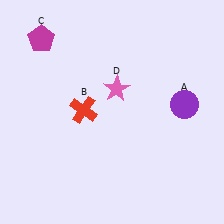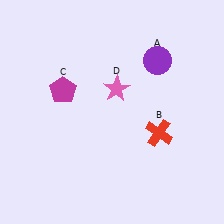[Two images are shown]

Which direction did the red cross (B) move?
The red cross (B) moved right.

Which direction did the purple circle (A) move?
The purple circle (A) moved up.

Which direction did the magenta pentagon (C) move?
The magenta pentagon (C) moved down.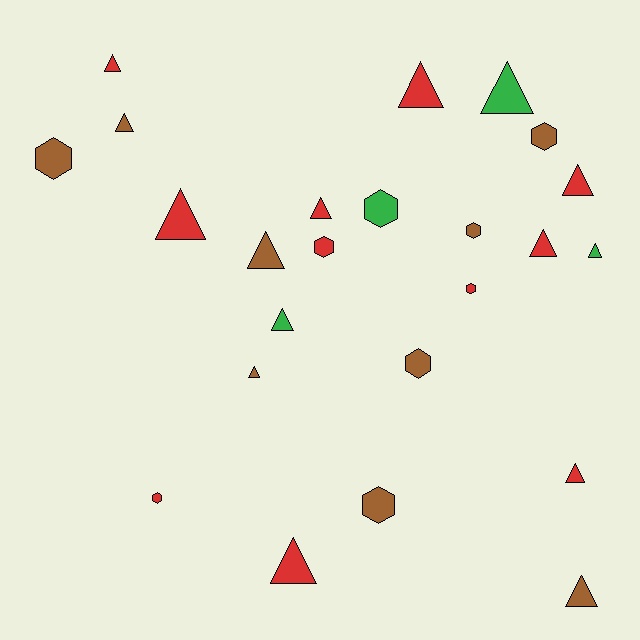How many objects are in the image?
There are 24 objects.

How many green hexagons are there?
There is 1 green hexagon.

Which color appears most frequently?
Red, with 11 objects.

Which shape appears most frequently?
Triangle, with 15 objects.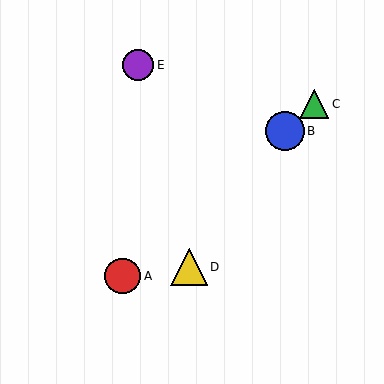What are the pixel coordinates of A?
Object A is at (123, 276).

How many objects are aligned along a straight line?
3 objects (A, B, C) are aligned along a straight line.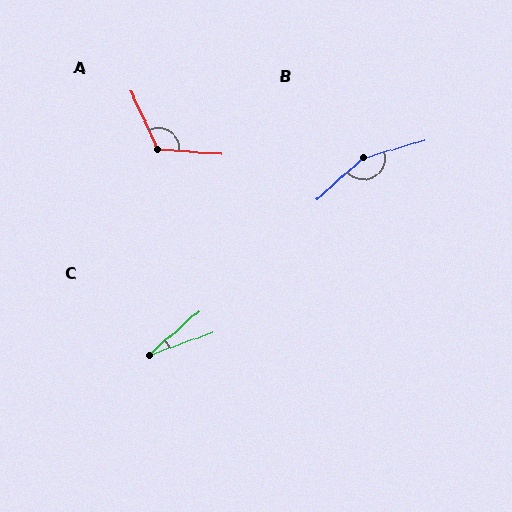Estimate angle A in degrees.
Approximately 119 degrees.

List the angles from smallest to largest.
C (22°), A (119°), B (155°).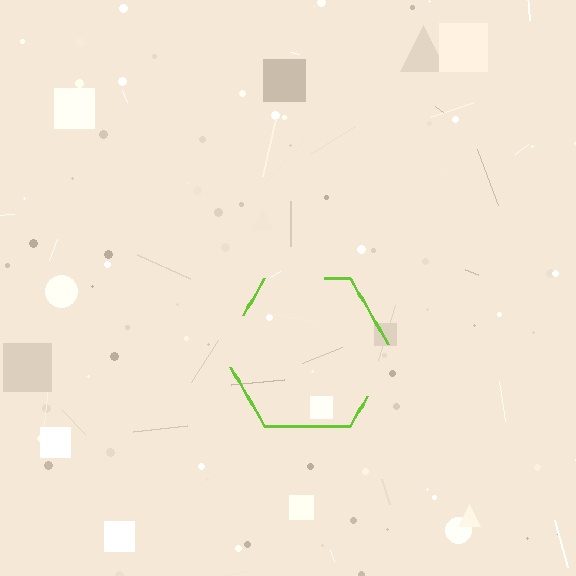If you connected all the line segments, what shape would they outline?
They would outline a hexagon.